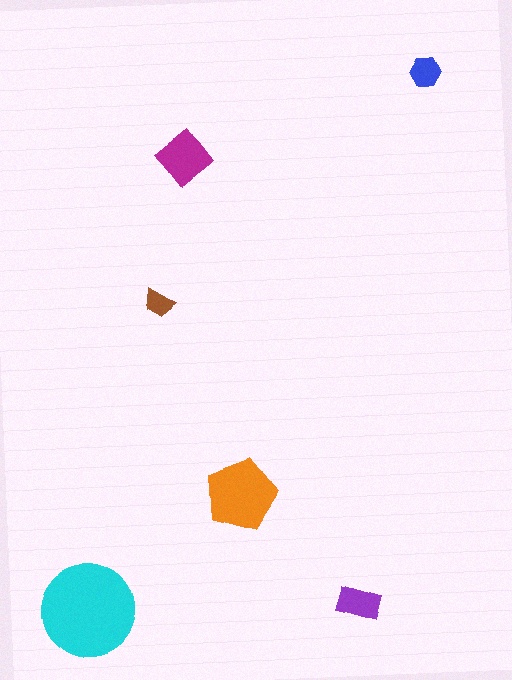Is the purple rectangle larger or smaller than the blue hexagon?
Larger.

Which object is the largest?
The cyan circle.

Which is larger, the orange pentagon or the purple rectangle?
The orange pentagon.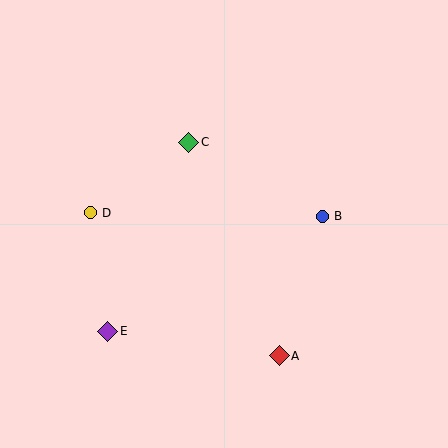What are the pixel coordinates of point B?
Point B is at (322, 216).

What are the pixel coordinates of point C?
Point C is at (189, 142).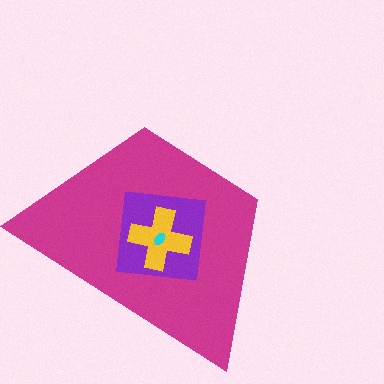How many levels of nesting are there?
4.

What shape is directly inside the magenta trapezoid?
The purple square.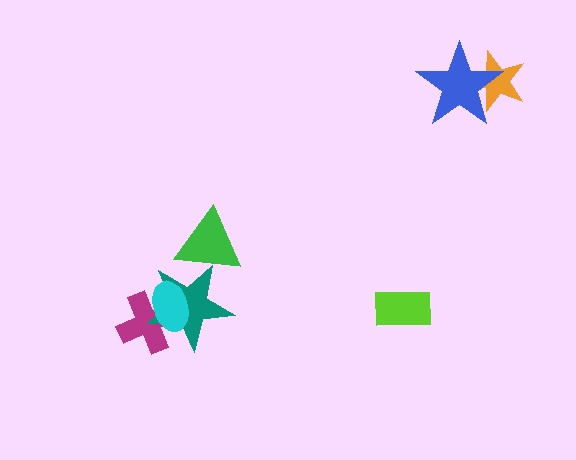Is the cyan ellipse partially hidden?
No, no other shape covers it.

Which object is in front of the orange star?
The blue star is in front of the orange star.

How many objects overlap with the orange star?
1 object overlaps with the orange star.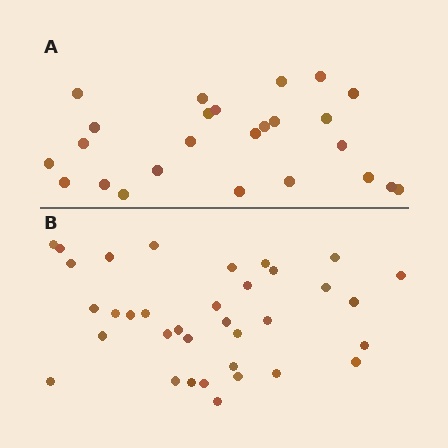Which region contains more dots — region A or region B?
Region B (the bottom region) has more dots.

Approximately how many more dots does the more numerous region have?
Region B has roughly 10 or so more dots than region A.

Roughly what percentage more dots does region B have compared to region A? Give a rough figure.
About 40% more.